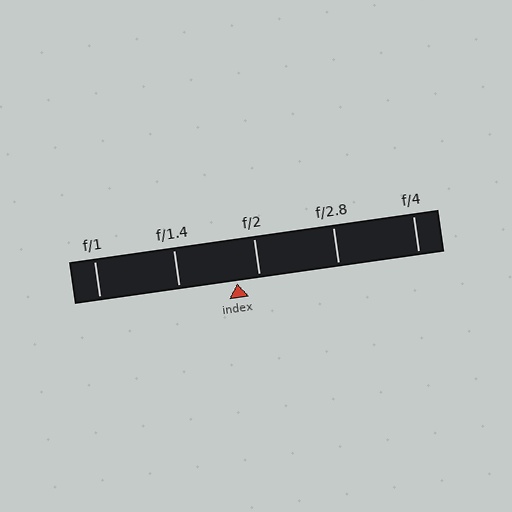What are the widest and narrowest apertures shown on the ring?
The widest aperture shown is f/1 and the narrowest is f/4.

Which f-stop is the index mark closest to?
The index mark is closest to f/2.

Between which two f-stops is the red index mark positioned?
The index mark is between f/1.4 and f/2.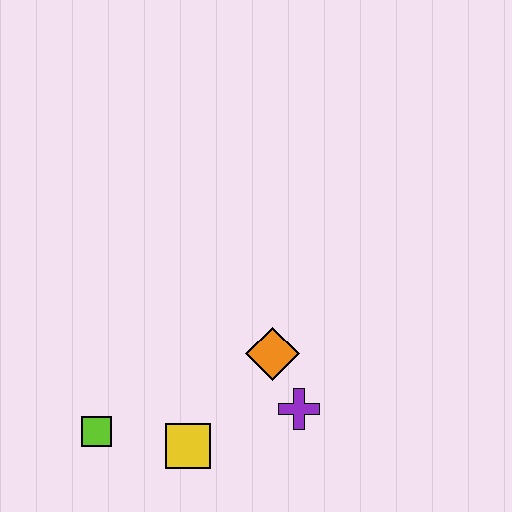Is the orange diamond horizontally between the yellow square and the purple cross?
Yes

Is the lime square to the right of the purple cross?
No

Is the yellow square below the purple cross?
Yes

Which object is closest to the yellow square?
The lime square is closest to the yellow square.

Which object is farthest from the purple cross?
The lime square is farthest from the purple cross.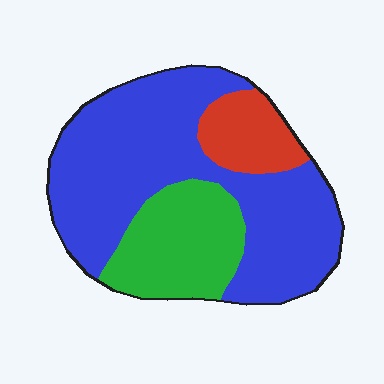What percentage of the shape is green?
Green covers around 25% of the shape.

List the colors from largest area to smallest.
From largest to smallest: blue, green, red.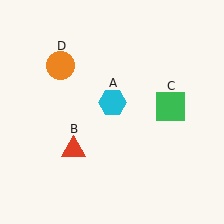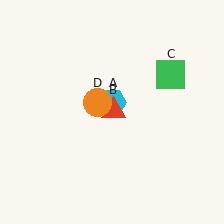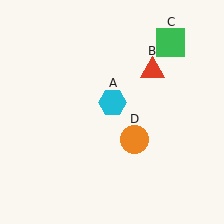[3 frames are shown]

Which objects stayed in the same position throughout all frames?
Cyan hexagon (object A) remained stationary.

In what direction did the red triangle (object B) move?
The red triangle (object B) moved up and to the right.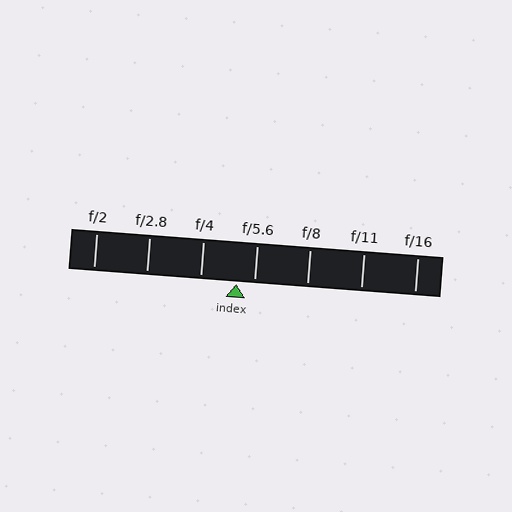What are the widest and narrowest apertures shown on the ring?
The widest aperture shown is f/2 and the narrowest is f/16.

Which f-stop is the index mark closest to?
The index mark is closest to f/5.6.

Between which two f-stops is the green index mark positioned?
The index mark is between f/4 and f/5.6.